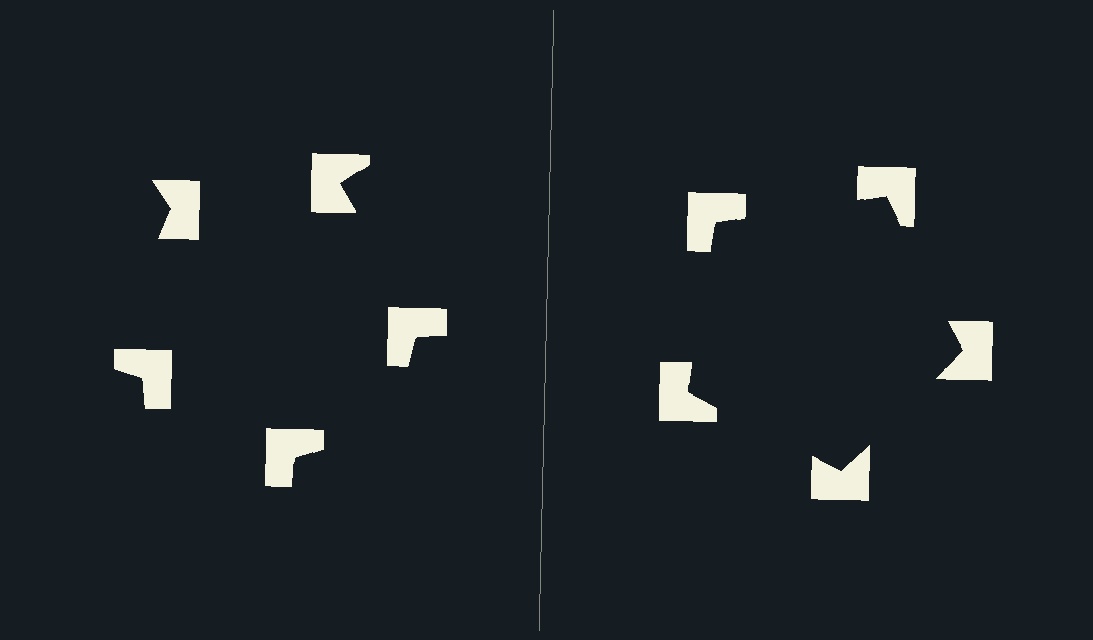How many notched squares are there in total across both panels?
10 — 5 on each side.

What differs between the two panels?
The notched squares are positioned identically on both sides; only the wedge orientations differ. On the right they align to a pentagon; on the left they are misaligned.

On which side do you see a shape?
An illusory pentagon appears on the right side. On the left side the wedge cuts are rotated, so no coherent shape forms.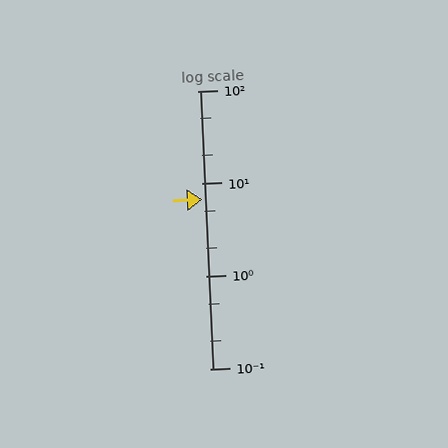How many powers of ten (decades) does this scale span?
The scale spans 3 decades, from 0.1 to 100.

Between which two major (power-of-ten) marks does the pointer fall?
The pointer is between 1 and 10.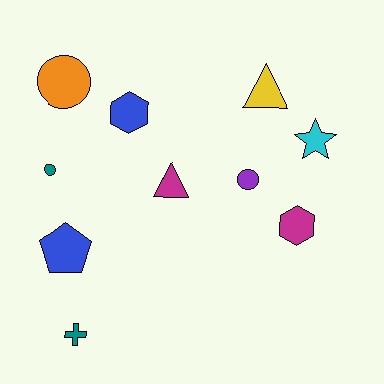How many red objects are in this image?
There are no red objects.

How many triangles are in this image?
There are 2 triangles.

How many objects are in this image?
There are 10 objects.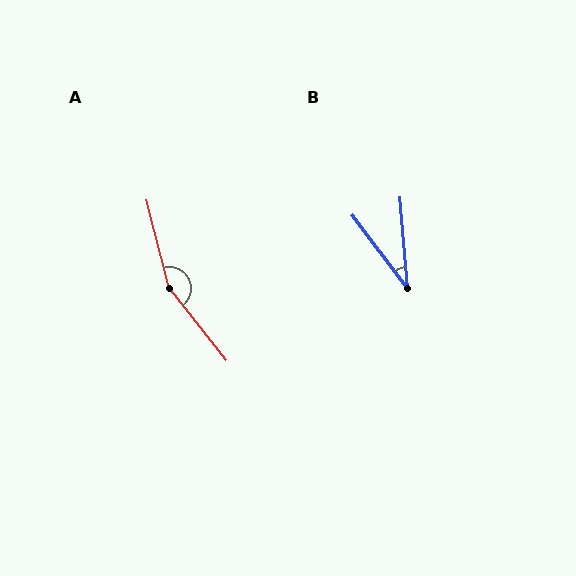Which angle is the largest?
A, at approximately 156 degrees.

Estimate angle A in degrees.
Approximately 156 degrees.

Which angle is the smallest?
B, at approximately 32 degrees.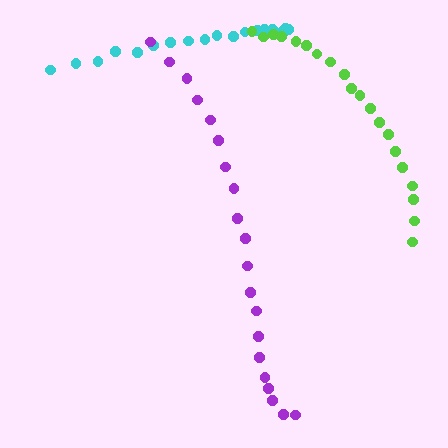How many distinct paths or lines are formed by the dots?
There are 3 distinct paths.